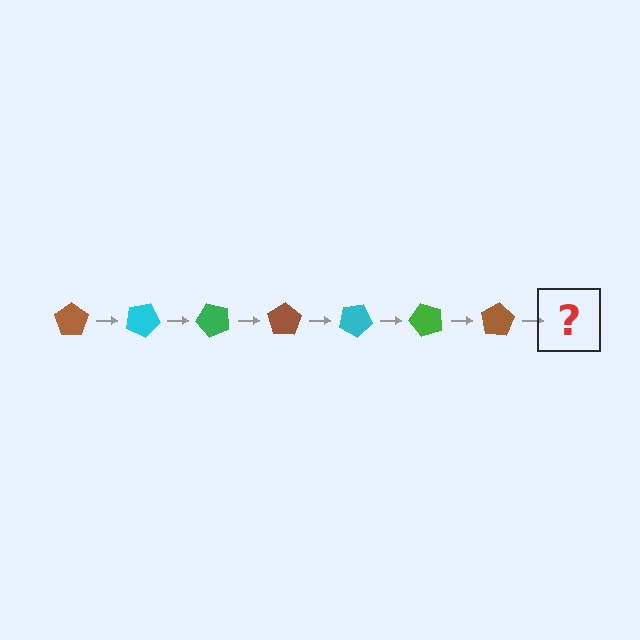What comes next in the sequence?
The next element should be a cyan pentagon, rotated 175 degrees from the start.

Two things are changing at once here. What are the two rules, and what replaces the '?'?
The two rules are that it rotates 25 degrees each step and the color cycles through brown, cyan, and green. The '?' should be a cyan pentagon, rotated 175 degrees from the start.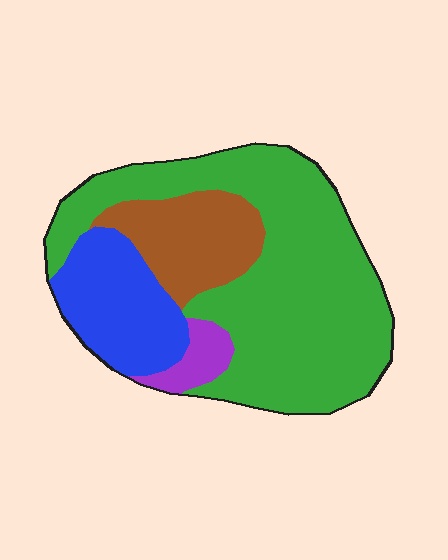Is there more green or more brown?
Green.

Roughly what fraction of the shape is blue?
Blue takes up about one fifth (1/5) of the shape.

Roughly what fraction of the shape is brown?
Brown takes up about one sixth (1/6) of the shape.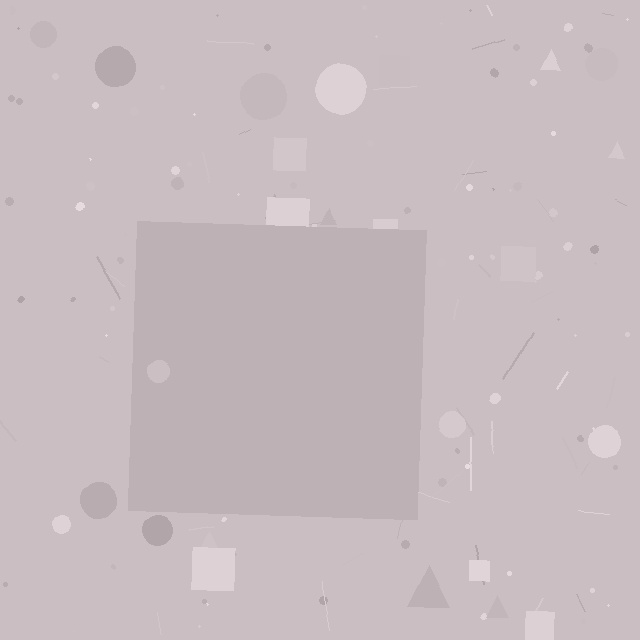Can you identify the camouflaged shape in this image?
The camouflaged shape is a square.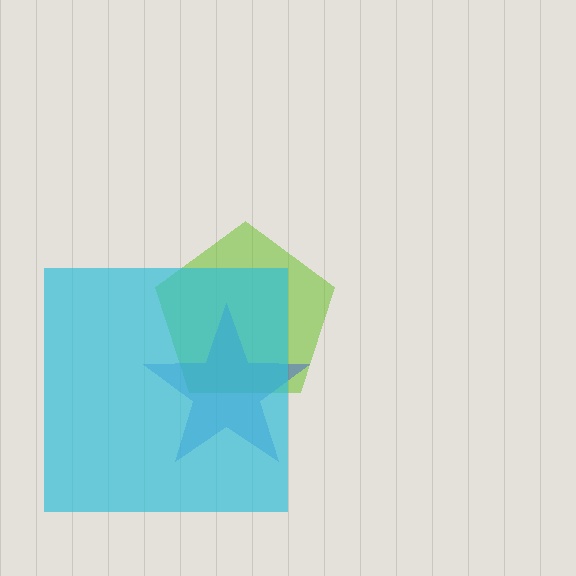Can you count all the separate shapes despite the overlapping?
Yes, there are 3 separate shapes.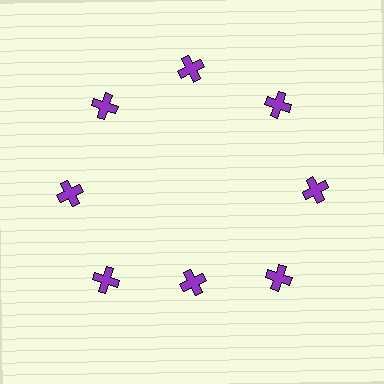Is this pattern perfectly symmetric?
No. The 8 purple crosses are arranged in a ring, but one element near the 6 o'clock position is pulled inward toward the center, breaking the 8-fold rotational symmetry.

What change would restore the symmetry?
The symmetry would be restored by moving it outward, back onto the ring so that all 8 crosses sit at equal angles and equal distance from the center.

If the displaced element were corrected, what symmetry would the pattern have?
It would have 8-fold rotational symmetry — the pattern would map onto itself every 45 degrees.